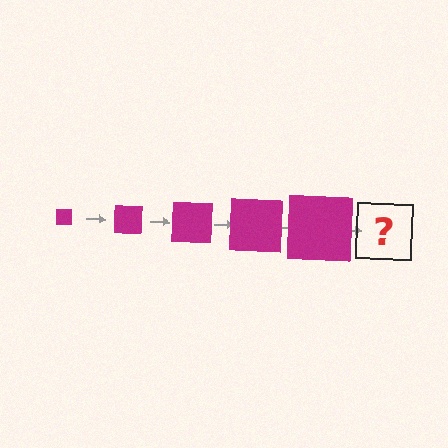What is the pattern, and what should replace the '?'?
The pattern is that the square gets progressively larger each step. The '?' should be a magenta square, larger than the previous one.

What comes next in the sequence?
The next element should be a magenta square, larger than the previous one.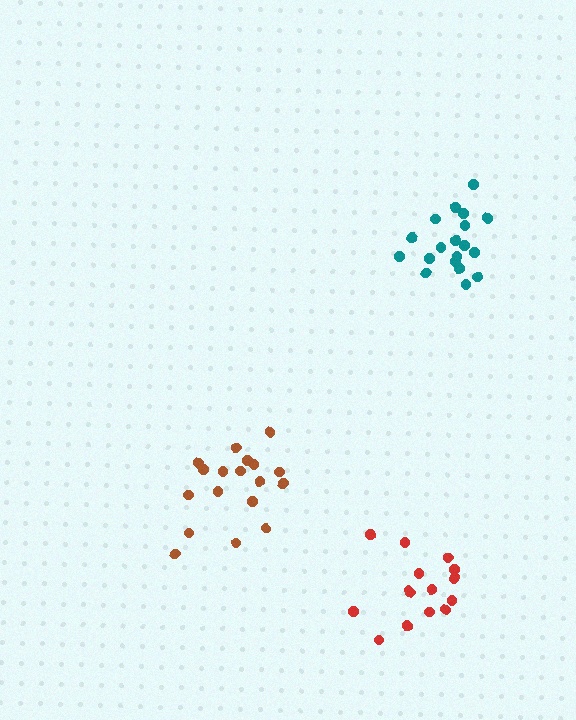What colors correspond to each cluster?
The clusters are colored: red, teal, brown.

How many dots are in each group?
Group 1: 16 dots, Group 2: 19 dots, Group 3: 18 dots (53 total).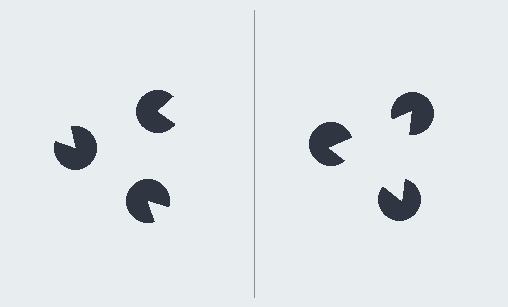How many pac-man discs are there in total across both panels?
6 — 3 on each side.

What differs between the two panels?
The pac-man discs are positioned identically on both sides; only the wedge orientations differ. On the right they align to a triangle; on the left they are misaligned.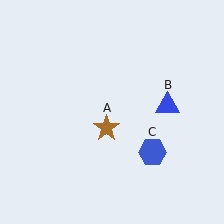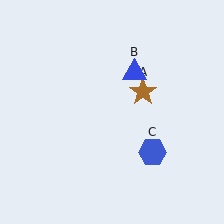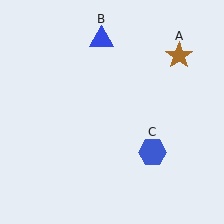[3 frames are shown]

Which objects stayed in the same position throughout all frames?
Blue hexagon (object C) remained stationary.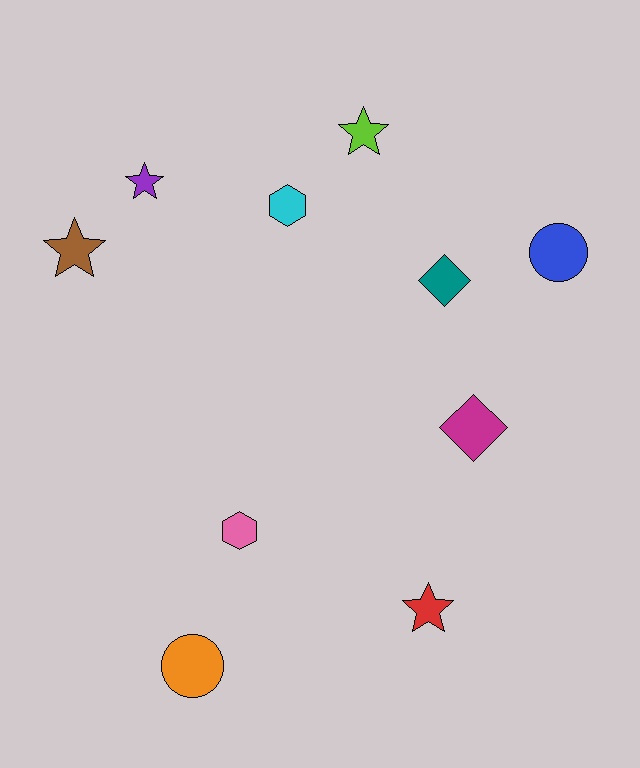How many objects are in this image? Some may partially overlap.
There are 10 objects.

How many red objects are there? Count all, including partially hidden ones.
There is 1 red object.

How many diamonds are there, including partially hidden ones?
There are 2 diamonds.